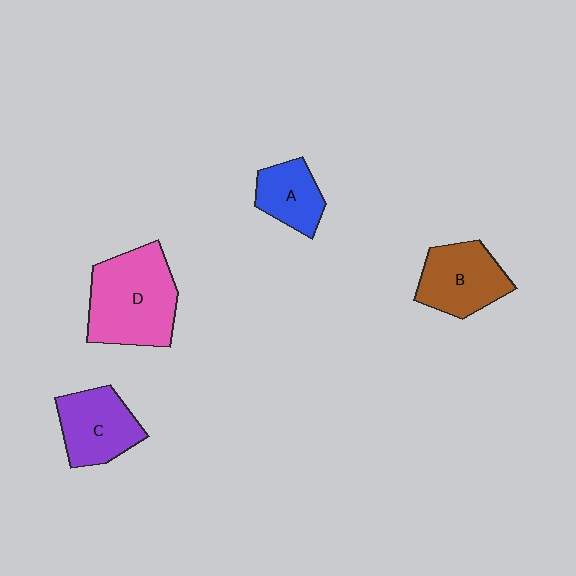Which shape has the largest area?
Shape D (pink).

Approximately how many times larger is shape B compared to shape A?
Approximately 1.4 times.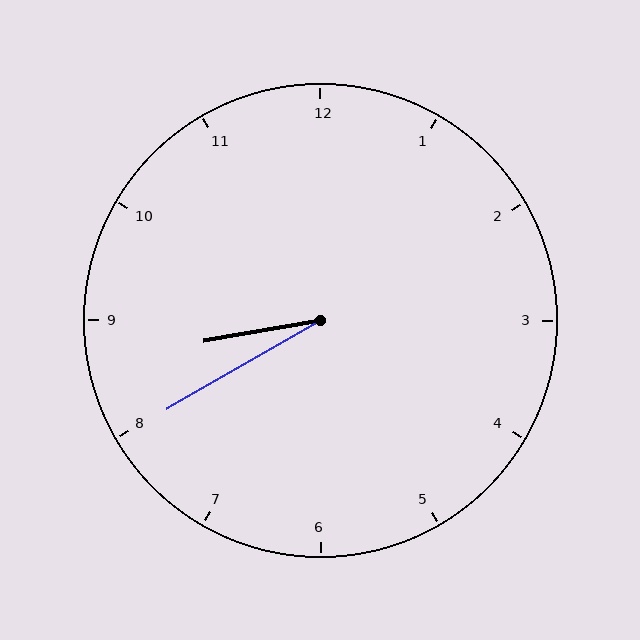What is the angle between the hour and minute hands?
Approximately 20 degrees.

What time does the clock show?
8:40.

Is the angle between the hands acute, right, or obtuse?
It is acute.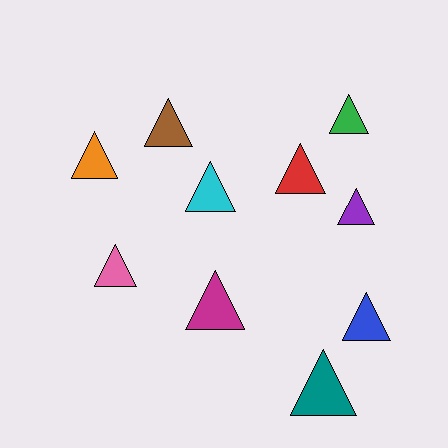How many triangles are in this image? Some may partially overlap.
There are 10 triangles.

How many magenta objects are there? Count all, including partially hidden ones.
There is 1 magenta object.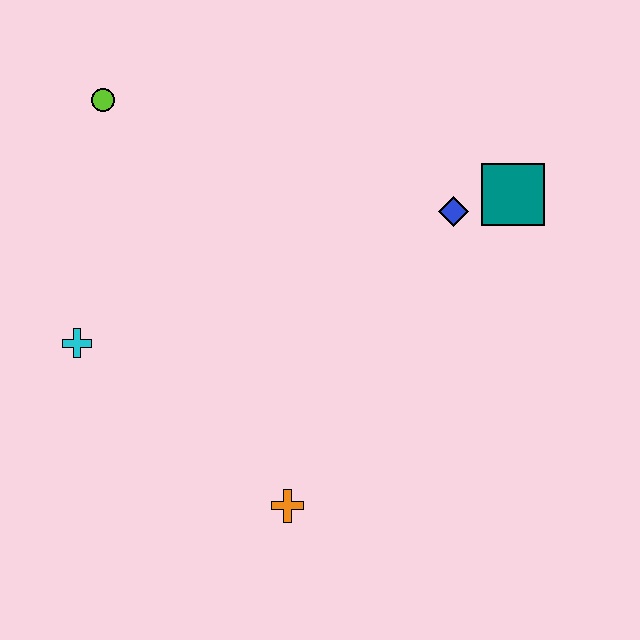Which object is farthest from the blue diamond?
The cyan cross is farthest from the blue diamond.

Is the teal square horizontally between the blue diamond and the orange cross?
No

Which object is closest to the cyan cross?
The lime circle is closest to the cyan cross.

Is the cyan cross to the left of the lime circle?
Yes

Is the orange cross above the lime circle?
No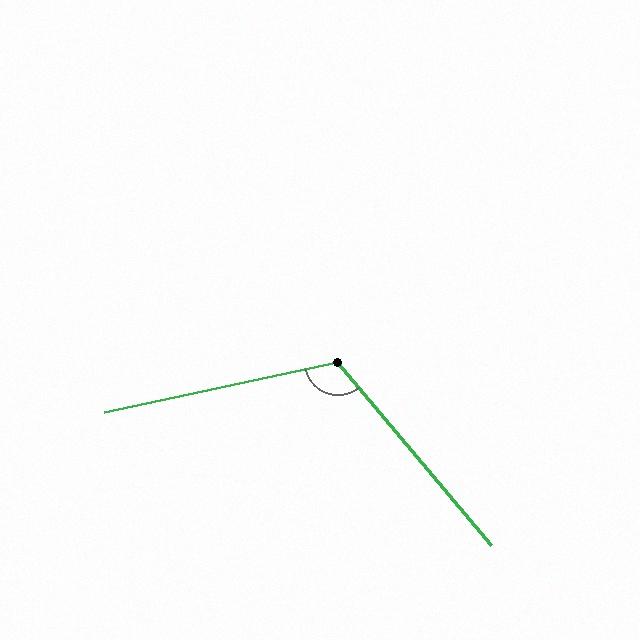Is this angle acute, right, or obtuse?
It is obtuse.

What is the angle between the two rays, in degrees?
Approximately 118 degrees.